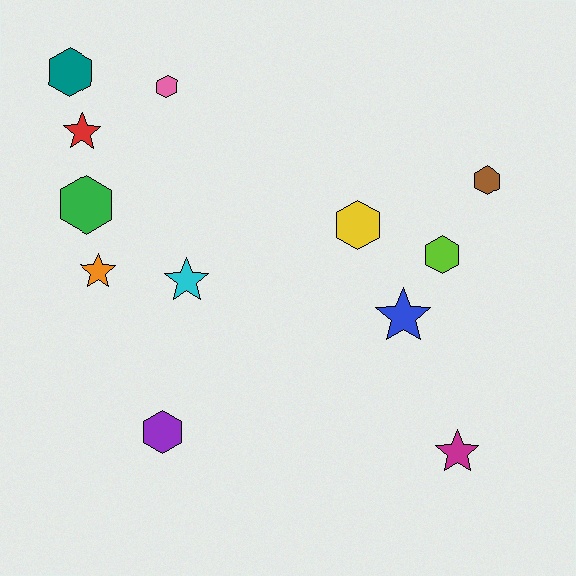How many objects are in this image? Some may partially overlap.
There are 12 objects.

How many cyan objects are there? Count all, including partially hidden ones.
There is 1 cyan object.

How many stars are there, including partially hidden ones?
There are 5 stars.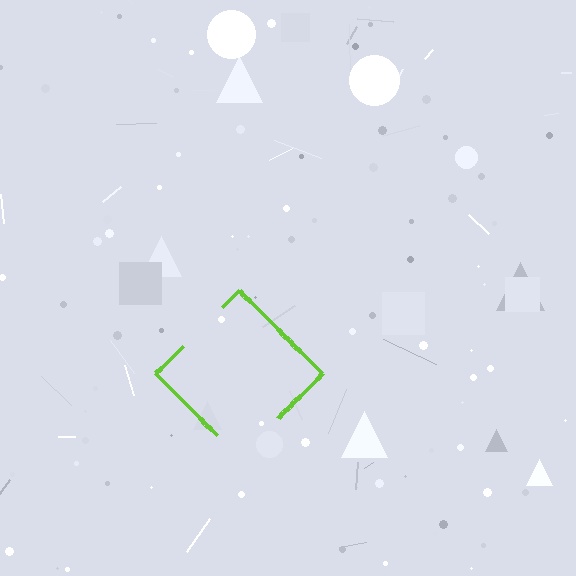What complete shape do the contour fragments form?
The contour fragments form a diamond.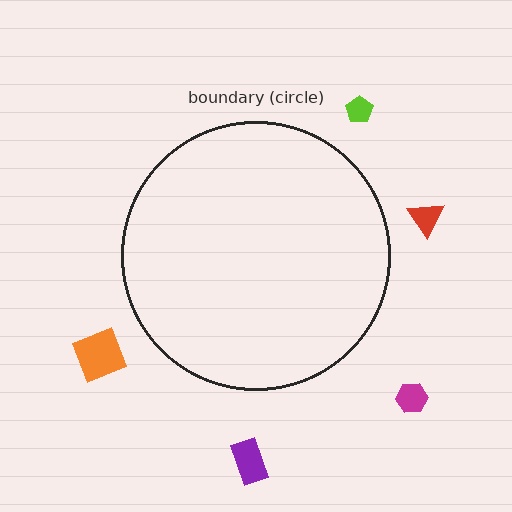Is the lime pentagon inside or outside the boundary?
Outside.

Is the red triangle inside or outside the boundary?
Outside.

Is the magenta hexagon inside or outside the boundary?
Outside.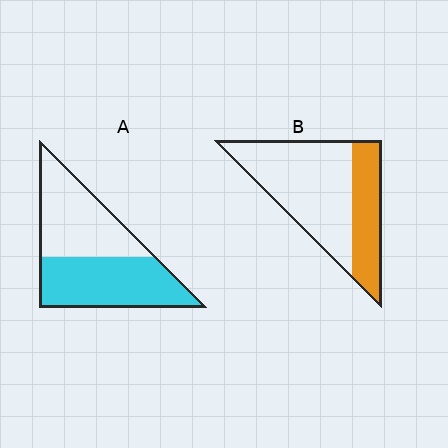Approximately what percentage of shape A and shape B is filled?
A is approximately 50% and B is approximately 30%.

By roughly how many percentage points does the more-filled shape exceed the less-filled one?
By roughly 20 percentage points (A over B).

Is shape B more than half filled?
No.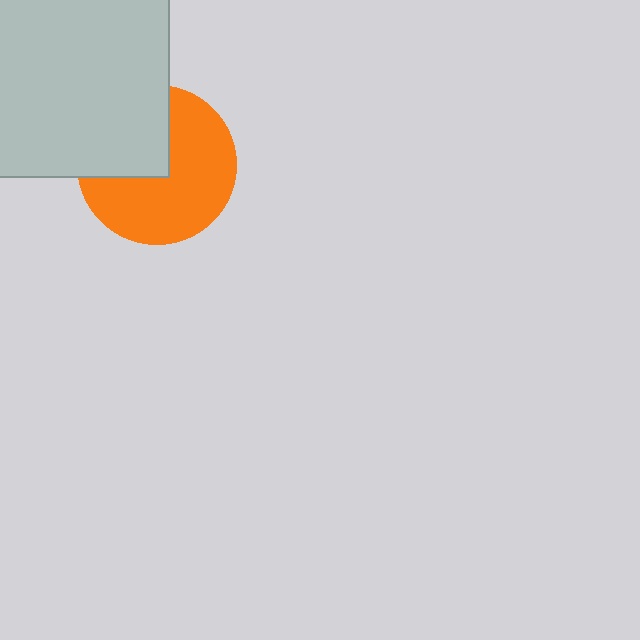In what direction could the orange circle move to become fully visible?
The orange circle could move toward the lower-right. That would shift it out from behind the light gray square entirely.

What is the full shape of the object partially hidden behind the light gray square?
The partially hidden object is an orange circle.